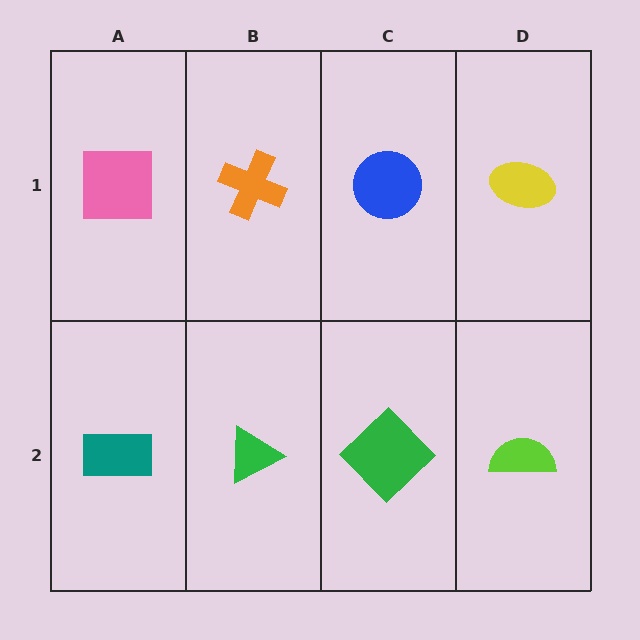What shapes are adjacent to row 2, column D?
A yellow ellipse (row 1, column D), a green diamond (row 2, column C).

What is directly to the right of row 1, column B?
A blue circle.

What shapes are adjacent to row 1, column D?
A lime semicircle (row 2, column D), a blue circle (row 1, column C).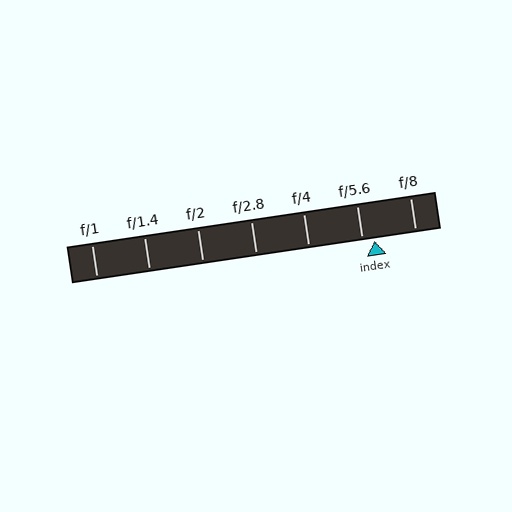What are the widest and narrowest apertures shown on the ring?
The widest aperture shown is f/1 and the narrowest is f/8.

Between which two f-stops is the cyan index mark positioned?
The index mark is between f/5.6 and f/8.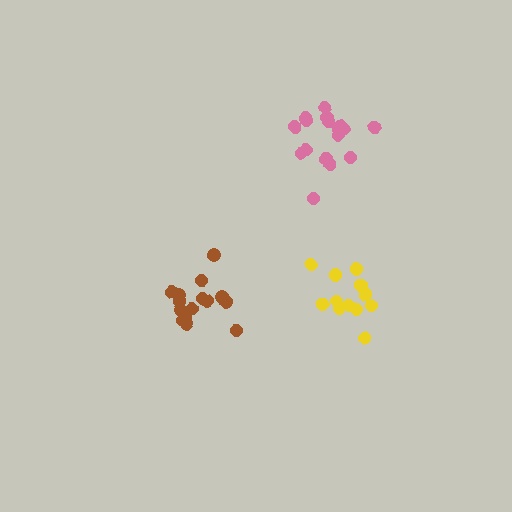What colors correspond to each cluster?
The clusters are colored: yellow, pink, brown.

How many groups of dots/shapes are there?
There are 3 groups.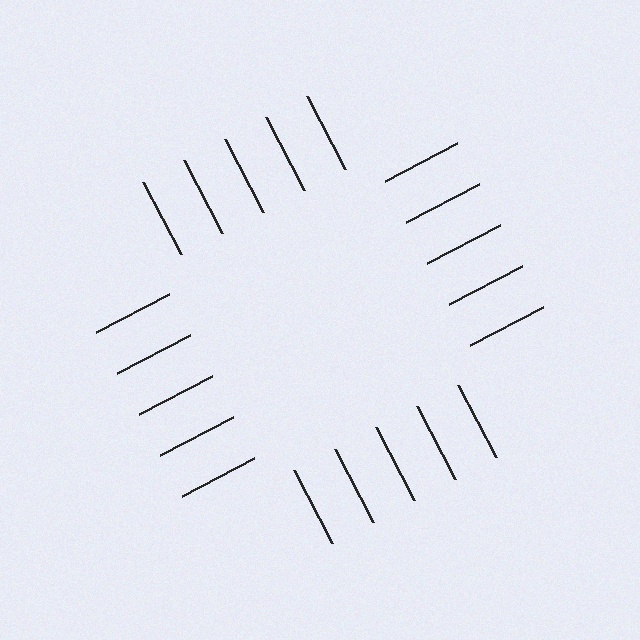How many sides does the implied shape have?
4 sides — the line-ends trace a square.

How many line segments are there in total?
20 — 5 along each of the 4 edges.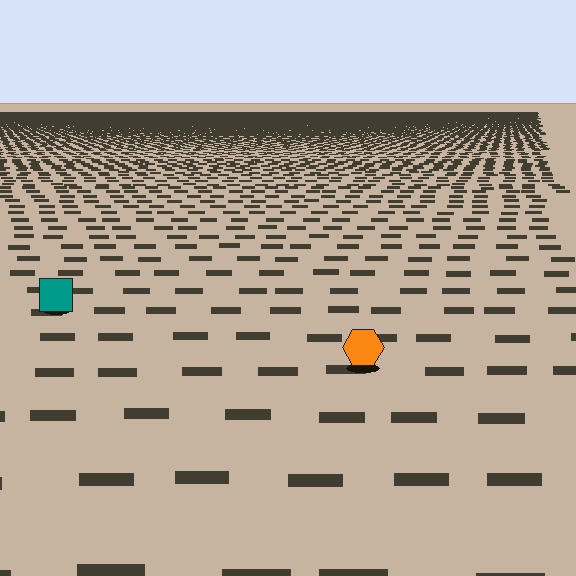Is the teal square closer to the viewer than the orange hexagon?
No. The orange hexagon is closer — you can tell from the texture gradient: the ground texture is coarser near it.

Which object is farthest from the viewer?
The teal square is farthest from the viewer. It appears smaller and the ground texture around it is denser.